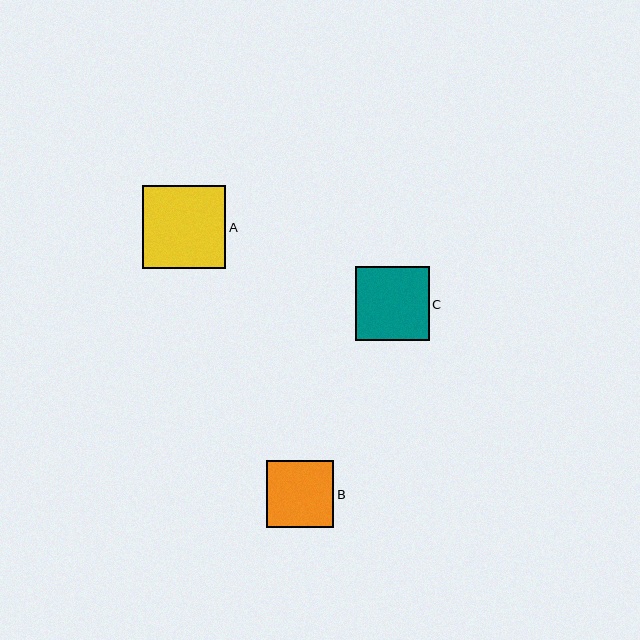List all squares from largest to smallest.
From largest to smallest: A, C, B.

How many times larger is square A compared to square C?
Square A is approximately 1.1 times the size of square C.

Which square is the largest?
Square A is the largest with a size of approximately 84 pixels.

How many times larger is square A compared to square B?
Square A is approximately 1.2 times the size of square B.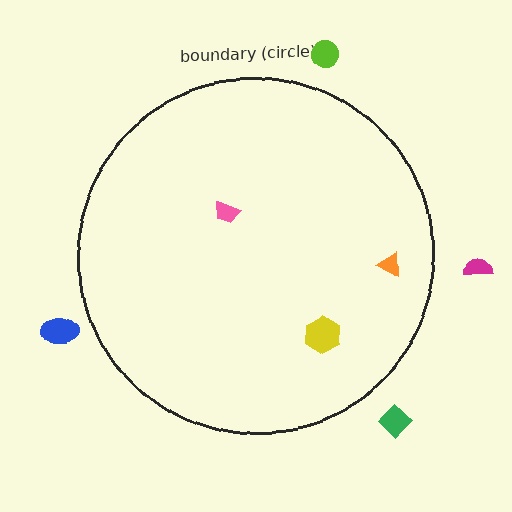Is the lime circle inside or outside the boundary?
Outside.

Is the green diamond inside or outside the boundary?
Outside.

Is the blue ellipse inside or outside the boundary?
Outside.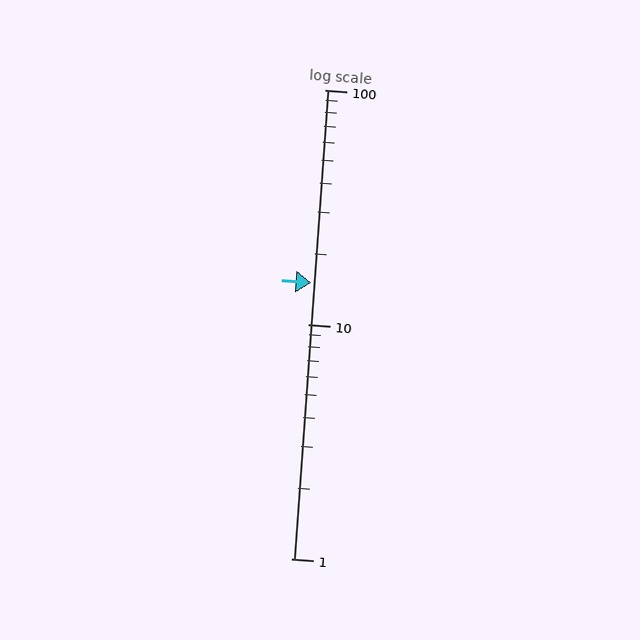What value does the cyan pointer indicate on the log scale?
The pointer indicates approximately 15.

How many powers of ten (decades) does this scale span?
The scale spans 2 decades, from 1 to 100.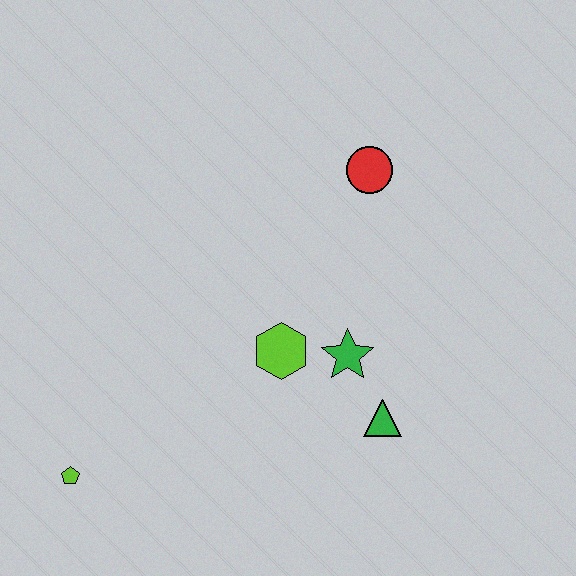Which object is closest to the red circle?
The green star is closest to the red circle.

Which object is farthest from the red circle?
The lime pentagon is farthest from the red circle.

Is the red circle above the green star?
Yes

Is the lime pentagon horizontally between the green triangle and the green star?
No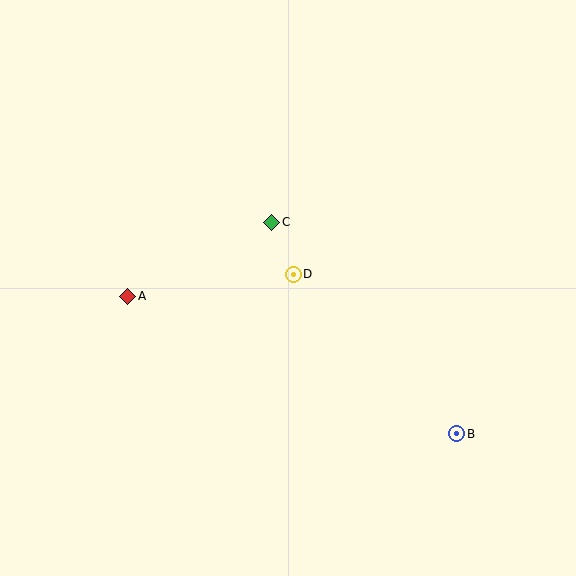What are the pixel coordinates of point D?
Point D is at (293, 274).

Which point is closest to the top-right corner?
Point C is closest to the top-right corner.